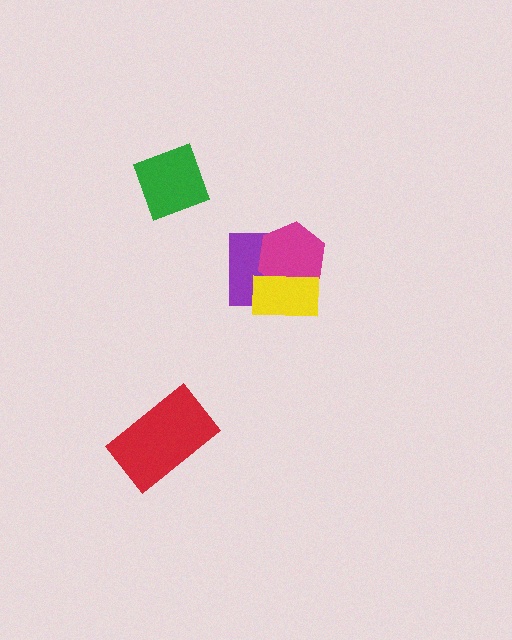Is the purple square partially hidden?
Yes, it is partially covered by another shape.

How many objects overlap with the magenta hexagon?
2 objects overlap with the magenta hexagon.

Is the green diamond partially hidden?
No, no other shape covers it.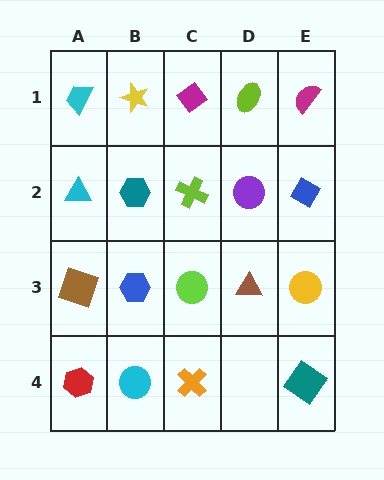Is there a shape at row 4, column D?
No, that cell is empty.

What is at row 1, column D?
A lime ellipse.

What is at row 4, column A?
A red hexagon.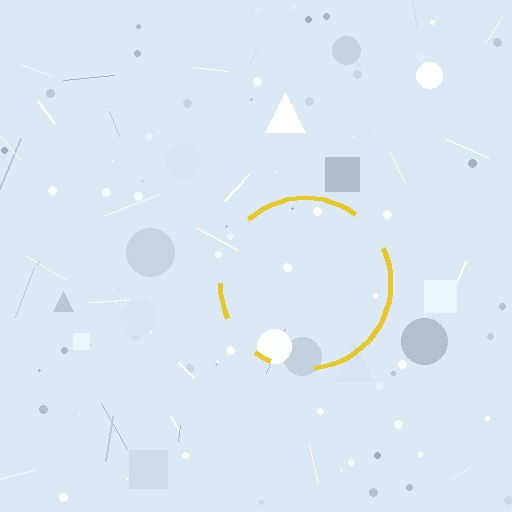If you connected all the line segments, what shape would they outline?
They would outline a circle.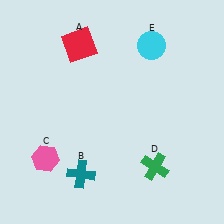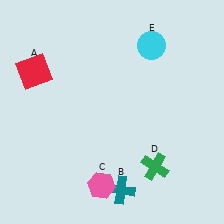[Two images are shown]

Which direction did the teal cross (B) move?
The teal cross (B) moved right.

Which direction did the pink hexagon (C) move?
The pink hexagon (C) moved right.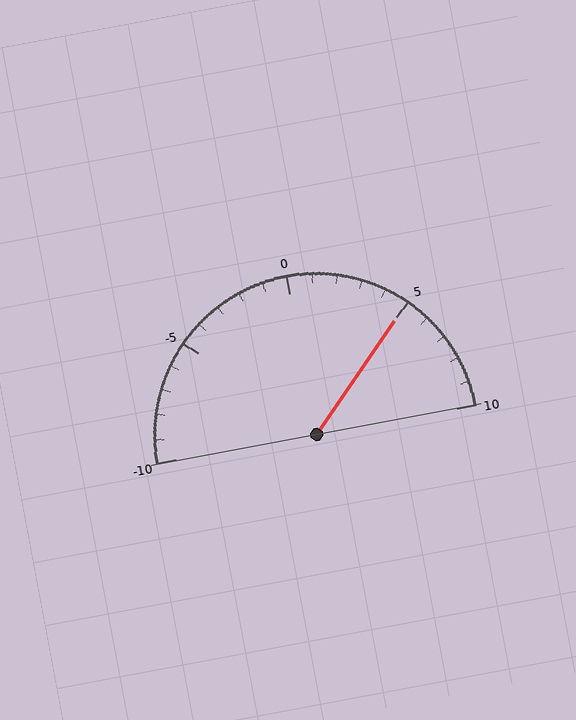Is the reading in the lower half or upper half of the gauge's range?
The reading is in the upper half of the range (-10 to 10).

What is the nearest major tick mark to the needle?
The nearest major tick mark is 5.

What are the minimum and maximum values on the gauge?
The gauge ranges from -10 to 10.